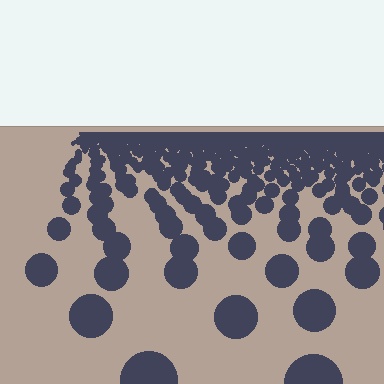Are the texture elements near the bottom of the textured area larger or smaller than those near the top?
Larger. Near the bottom, elements are closer to the viewer and appear at a bigger on-screen size.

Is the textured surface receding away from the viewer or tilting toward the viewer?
The surface is receding away from the viewer. Texture elements get smaller and denser toward the top.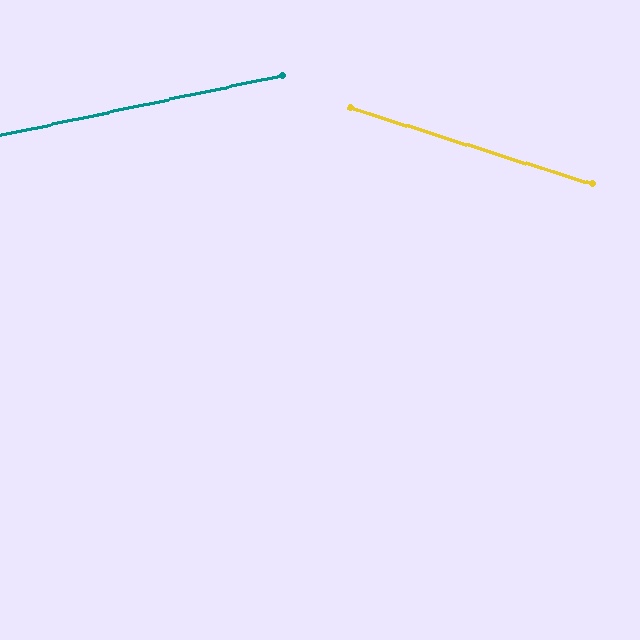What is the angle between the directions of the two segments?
Approximately 29 degrees.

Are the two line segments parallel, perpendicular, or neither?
Neither parallel nor perpendicular — they differ by about 29°.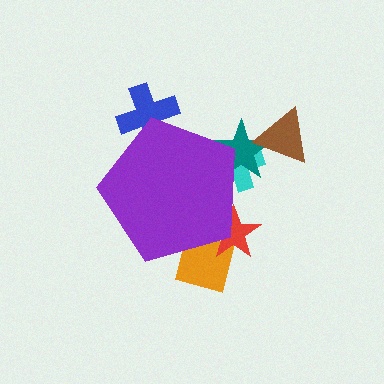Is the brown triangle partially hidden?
No, the brown triangle is fully visible.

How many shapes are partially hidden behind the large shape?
5 shapes are partially hidden.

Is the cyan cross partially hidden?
Yes, the cyan cross is partially hidden behind the purple pentagon.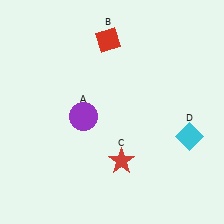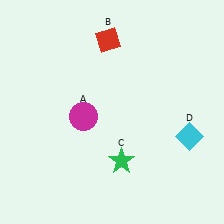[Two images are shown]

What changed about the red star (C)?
In Image 1, C is red. In Image 2, it changed to green.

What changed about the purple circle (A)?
In Image 1, A is purple. In Image 2, it changed to magenta.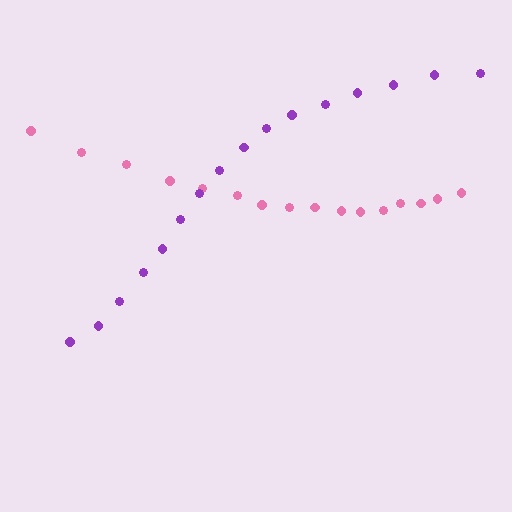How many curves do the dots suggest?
There are 2 distinct paths.